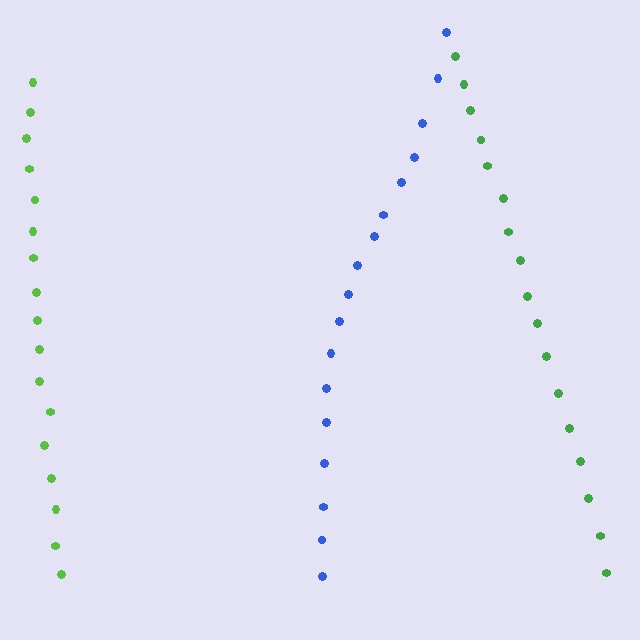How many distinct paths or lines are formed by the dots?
There are 3 distinct paths.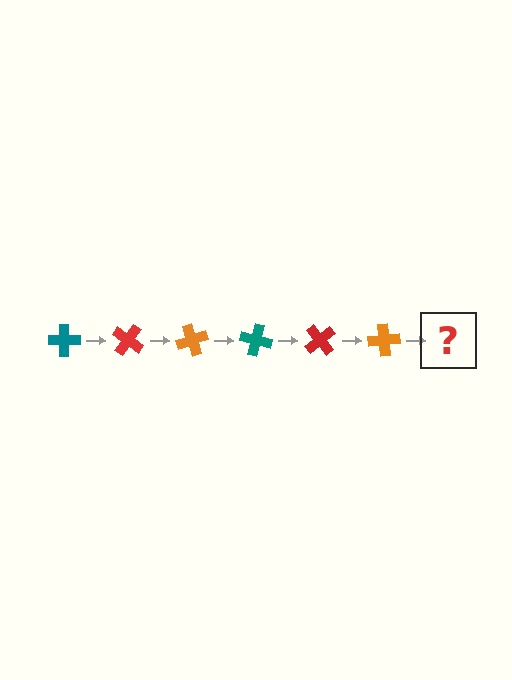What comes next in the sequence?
The next element should be a teal cross, rotated 210 degrees from the start.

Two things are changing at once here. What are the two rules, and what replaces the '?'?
The two rules are that it rotates 35 degrees each step and the color cycles through teal, red, and orange. The '?' should be a teal cross, rotated 210 degrees from the start.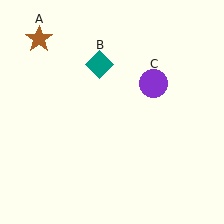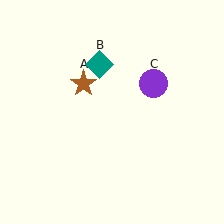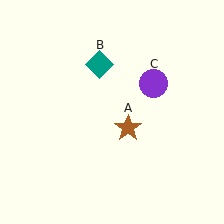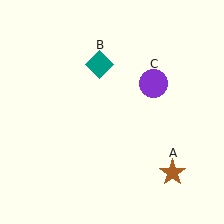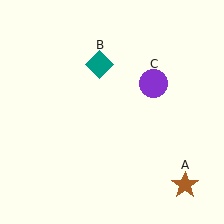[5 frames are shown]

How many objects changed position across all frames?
1 object changed position: brown star (object A).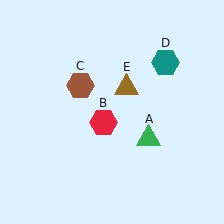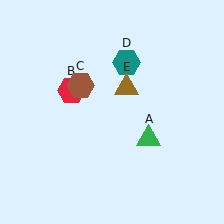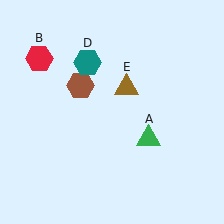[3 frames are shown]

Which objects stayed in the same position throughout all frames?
Green triangle (object A) and brown hexagon (object C) and brown triangle (object E) remained stationary.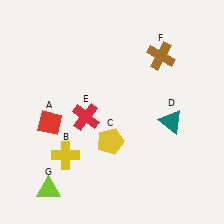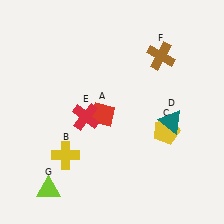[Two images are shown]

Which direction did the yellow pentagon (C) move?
The yellow pentagon (C) moved right.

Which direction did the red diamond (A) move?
The red diamond (A) moved right.